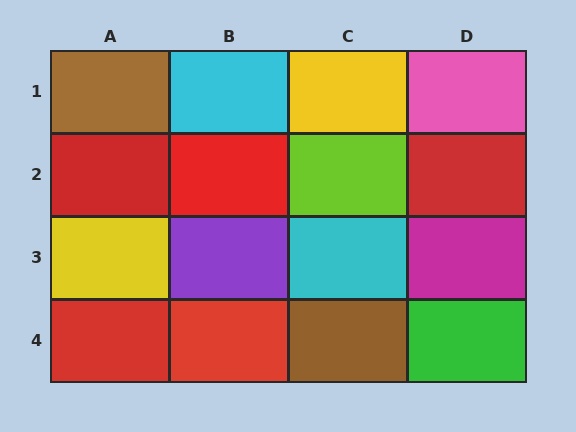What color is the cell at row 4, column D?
Green.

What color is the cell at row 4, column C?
Brown.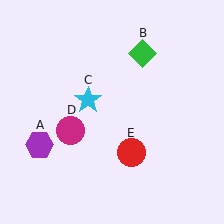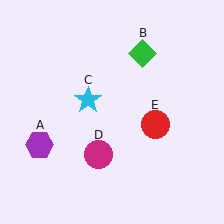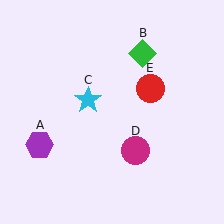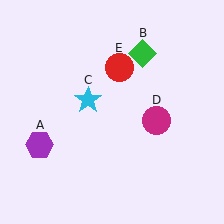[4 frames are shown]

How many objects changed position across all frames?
2 objects changed position: magenta circle (object D), red circle (object E).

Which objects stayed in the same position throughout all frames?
Purple hexagon (object A) and green diamond (object B) and cyan star (object C) remained stationary.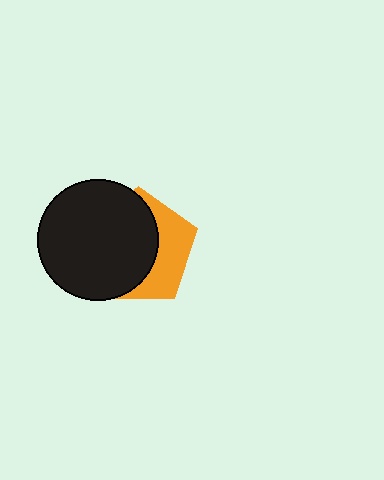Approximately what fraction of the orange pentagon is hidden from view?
Roughly 62% of the orange pentagon is hidden behind the black circle.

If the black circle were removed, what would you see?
You would see the complete orange pentagon.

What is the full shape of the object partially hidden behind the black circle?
The partially hidden object is an orange pentagon.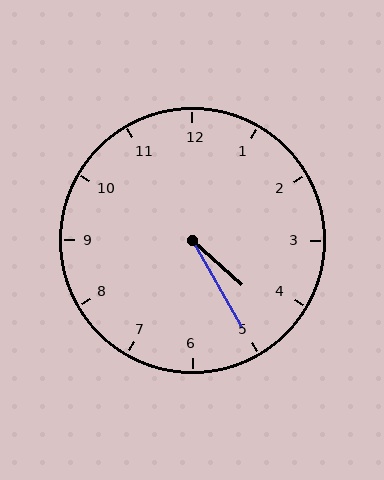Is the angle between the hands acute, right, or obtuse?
It is acute.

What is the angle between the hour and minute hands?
Approximately 18 degrees.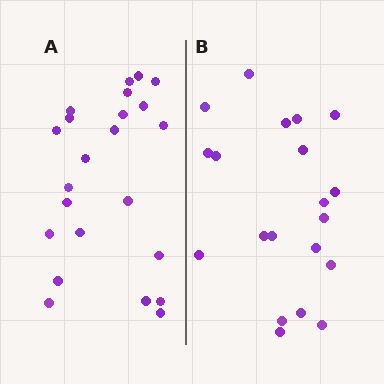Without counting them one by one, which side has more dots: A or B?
Region A (the left region) has more dots.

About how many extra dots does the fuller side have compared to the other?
Region A has just a few more — roughly 2 or 3 more dots than region B.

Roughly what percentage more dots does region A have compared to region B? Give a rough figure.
About 15% more.